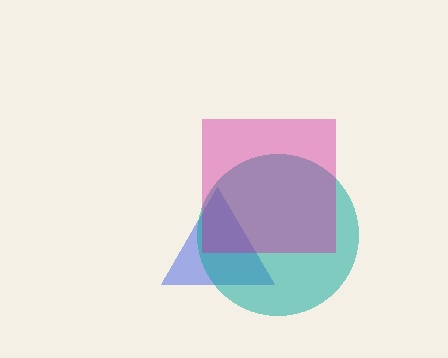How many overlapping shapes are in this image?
There are 3 overlapping shapes in the image.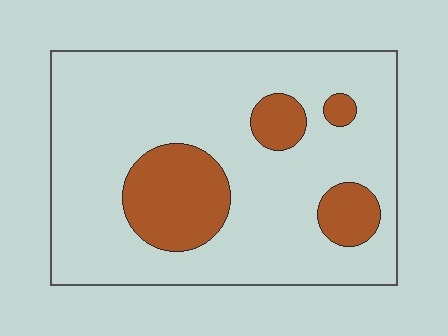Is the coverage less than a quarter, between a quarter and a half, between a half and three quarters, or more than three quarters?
Less than a quarter.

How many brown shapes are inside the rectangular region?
4.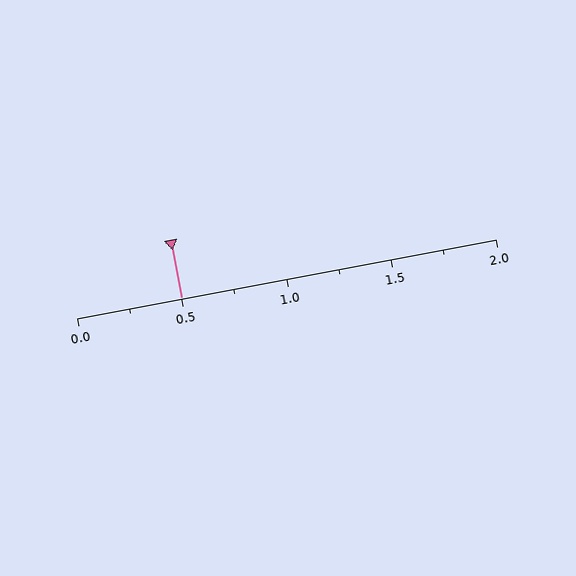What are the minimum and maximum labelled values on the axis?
The axis runs from 0.0 to 2.0.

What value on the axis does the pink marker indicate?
The marker indicates approximately 0.5.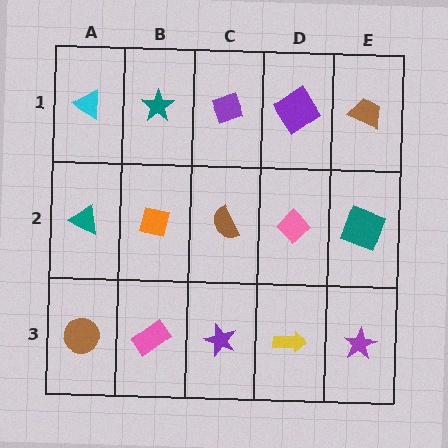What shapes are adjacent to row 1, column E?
A teal square (row 2, column E), a purple diamond (row 1, column D).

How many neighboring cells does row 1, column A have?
2.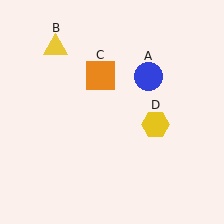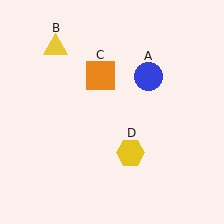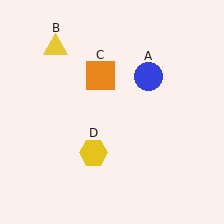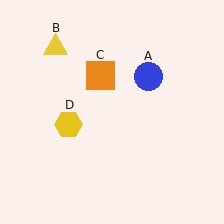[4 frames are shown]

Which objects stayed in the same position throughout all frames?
Blue circle (object A) and yellow triangle (object B) and orange square (object C) remained stationary.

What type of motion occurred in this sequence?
The yellow hexagon (object D) rotated clockwise around the center of the scene.